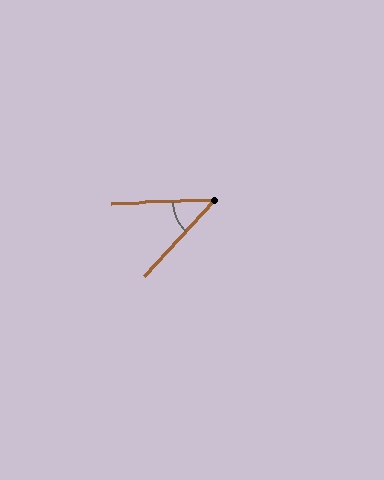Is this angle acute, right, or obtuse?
It is acute.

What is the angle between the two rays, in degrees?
Approximately 46 degrees.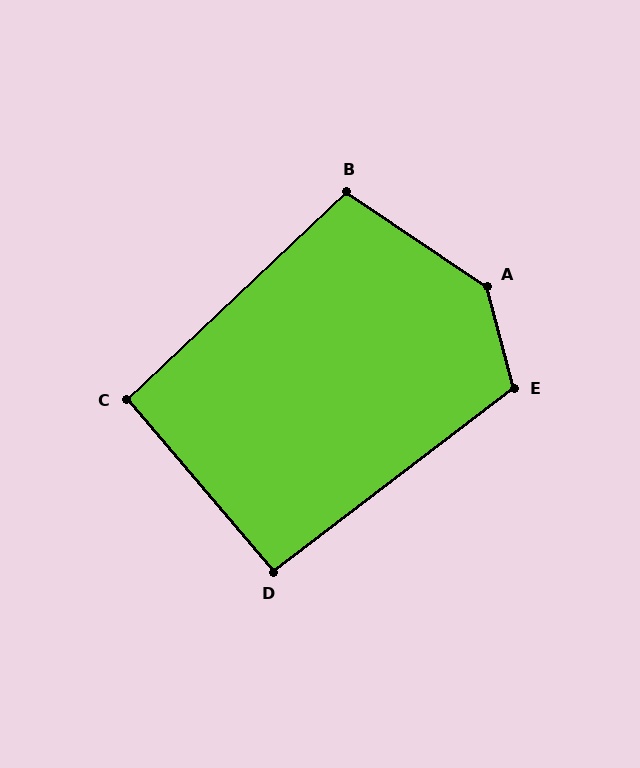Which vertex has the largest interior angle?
A, at approximately 138 degrees.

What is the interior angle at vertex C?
Approximately 93 degrees (approximately right).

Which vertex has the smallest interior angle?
D, at approximately 93 degrees.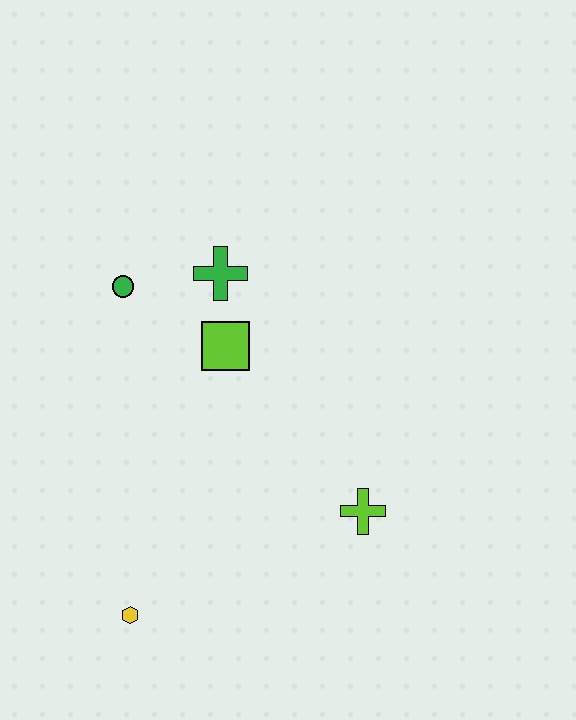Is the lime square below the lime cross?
No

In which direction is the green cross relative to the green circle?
The green cross is to the right of the green circle.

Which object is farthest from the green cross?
The yellow hexagon is farthest from the green cross.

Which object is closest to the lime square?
The green cross is closest to the lime square.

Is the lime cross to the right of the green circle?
Yes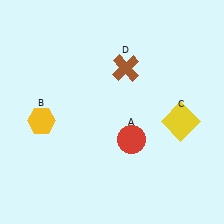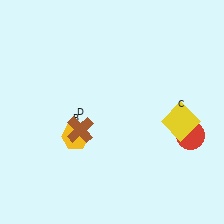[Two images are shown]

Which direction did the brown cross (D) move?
The brown cross (D) moved down.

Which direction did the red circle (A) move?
The red circle (A) moved right.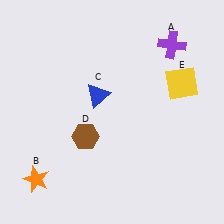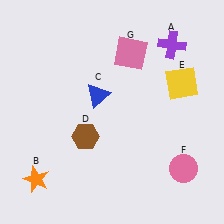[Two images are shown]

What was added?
A pink circle (F), a pink square (G) were added in Image 2.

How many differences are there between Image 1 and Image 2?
There are 2 differences between the two images.